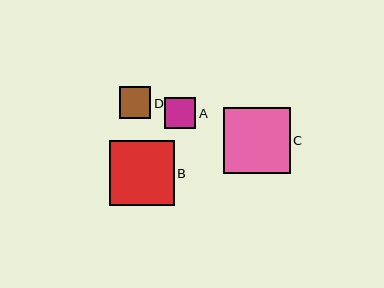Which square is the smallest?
Square A is the smallest with a size of approximately 31 pixels.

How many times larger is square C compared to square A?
Square C is approximately 2.1 times the size of square A.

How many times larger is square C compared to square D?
Square C is approximately 2.1 times the size of square D.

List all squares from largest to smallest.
From largest to smallest: C, B, D, A.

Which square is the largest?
Square C is the largest with a size of approximately 66 pixels.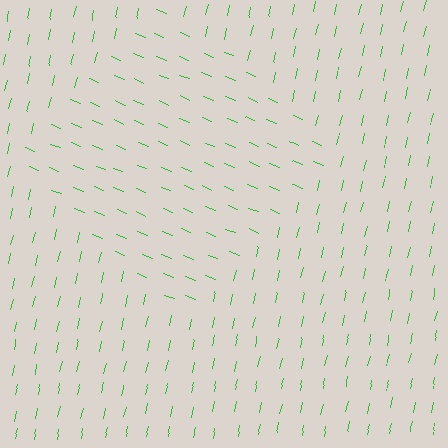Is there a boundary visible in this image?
Yes, there is a texture boundary formed by a change in line orientation.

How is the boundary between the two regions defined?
The boundary is defined purely by a change in line orientation (approximately 81 degrees difference). All lines are the same color and thickness.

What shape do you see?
I see a diamond.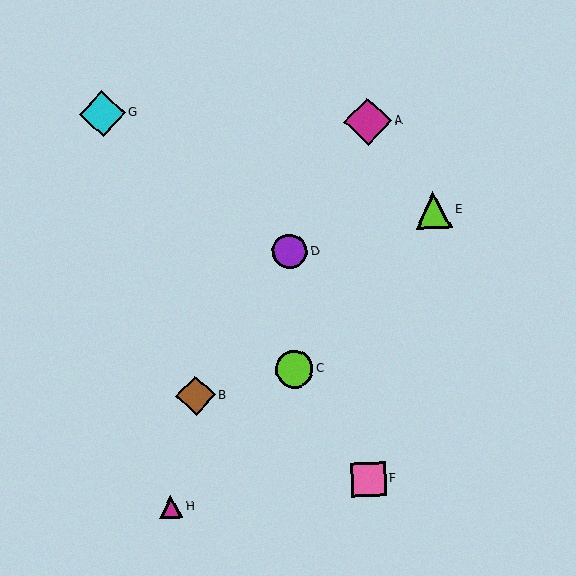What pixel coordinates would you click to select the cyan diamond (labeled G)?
Click at (103, 114) to select the cyan diamond G.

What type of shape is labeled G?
Shape G is a cyan diamond.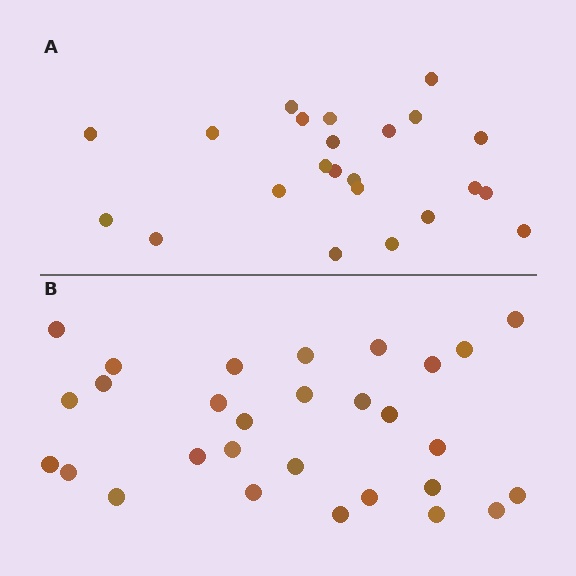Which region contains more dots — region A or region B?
Region B (the bottom region) has more dots.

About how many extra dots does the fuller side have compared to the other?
Region B has about 6 more dots than region A.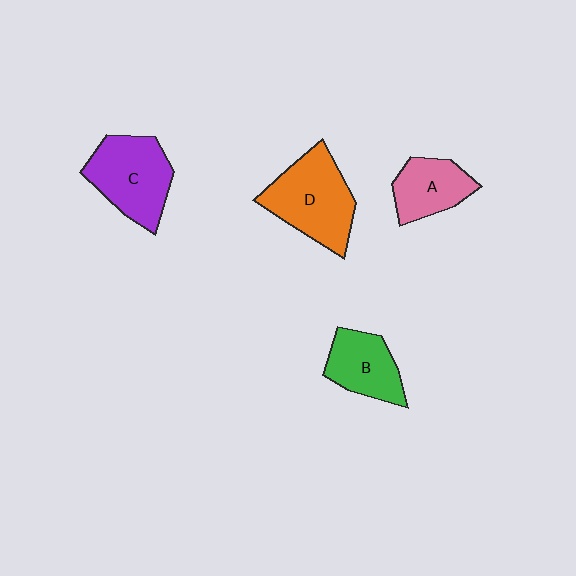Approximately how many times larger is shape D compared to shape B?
Approximately 1.5 times.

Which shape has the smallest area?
Shape A (pink).